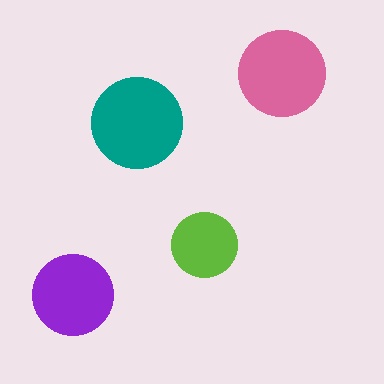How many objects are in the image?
There are 4 objects in the image.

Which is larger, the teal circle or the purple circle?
The teal one.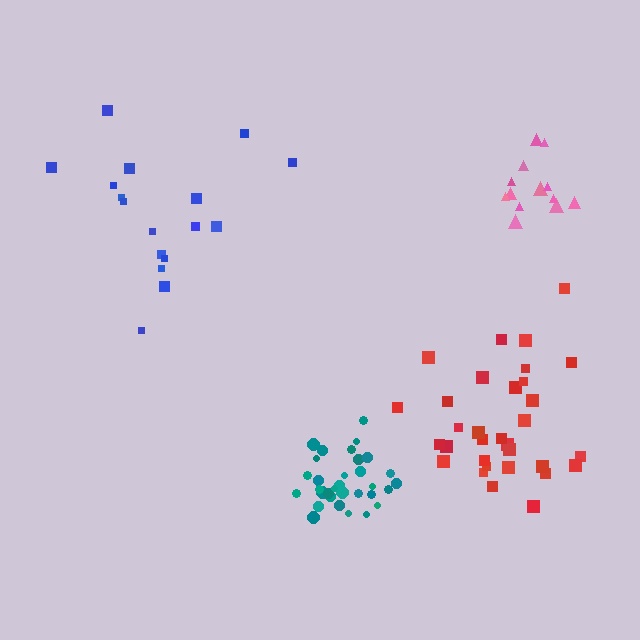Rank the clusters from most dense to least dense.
teal, pink, red, blue.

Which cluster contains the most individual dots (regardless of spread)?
Teal (32).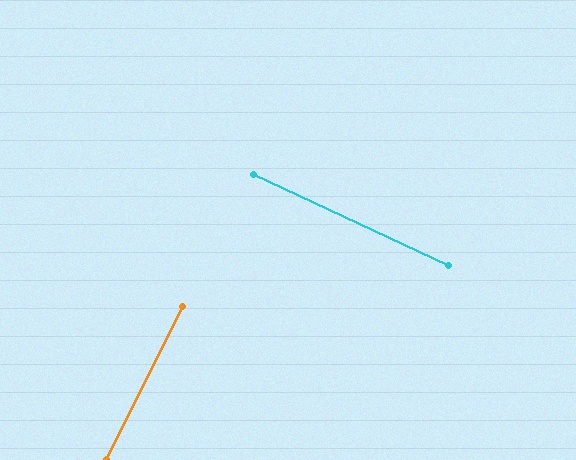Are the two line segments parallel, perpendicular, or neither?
Perpendicular — they meet at approximately 89°.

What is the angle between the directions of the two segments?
Approximately 89 degrees.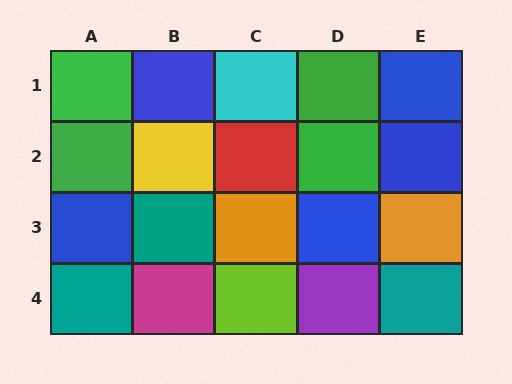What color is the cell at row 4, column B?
Magenta.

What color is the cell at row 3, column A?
Blue.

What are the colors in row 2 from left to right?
Green, yellow, red, green, blue.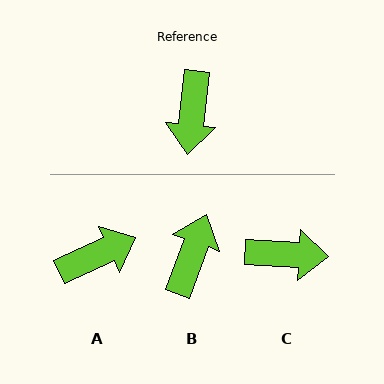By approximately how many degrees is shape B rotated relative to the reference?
Approximately 167 degrees counter-clockwise.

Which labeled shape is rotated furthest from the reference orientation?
B, about 167 degrees away.